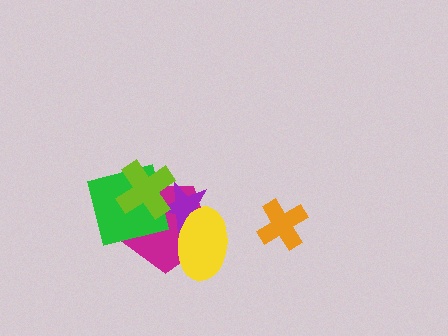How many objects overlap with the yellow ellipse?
2 objects overlap with the yellow ellipse.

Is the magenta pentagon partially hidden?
Yes, it is partially covered by another shape.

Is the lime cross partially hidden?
No, no other shape covers it.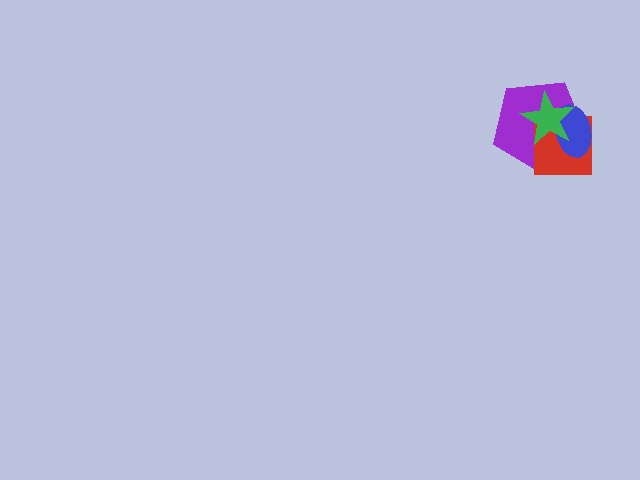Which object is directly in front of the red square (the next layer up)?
The blue ellipse is directly in front of the red square.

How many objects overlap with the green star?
3 objects overlap with the green star.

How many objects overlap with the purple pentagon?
3 objects overlap with the purple pentagon.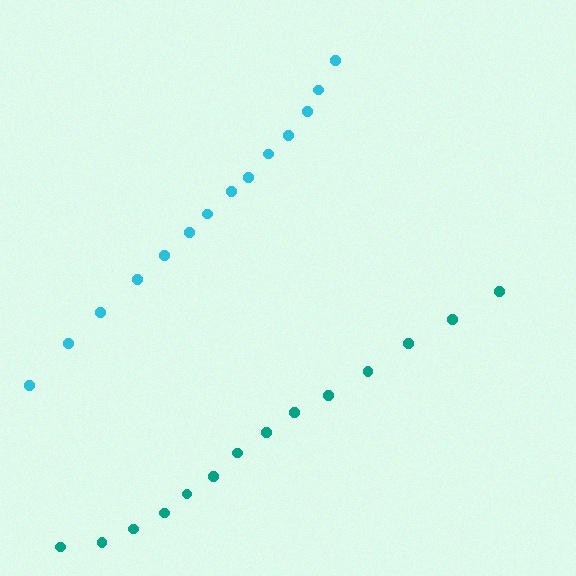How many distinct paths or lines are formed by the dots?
There are 2 distinct paths.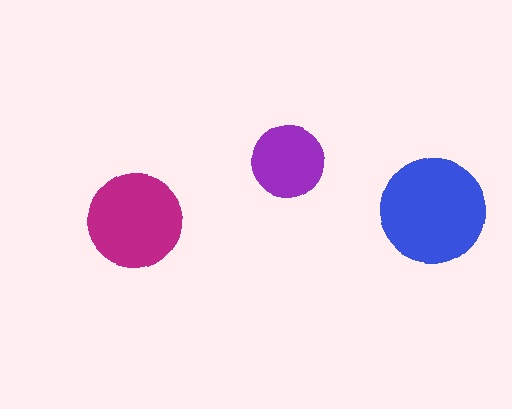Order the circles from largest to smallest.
the blue one, the magenta one, the purple one.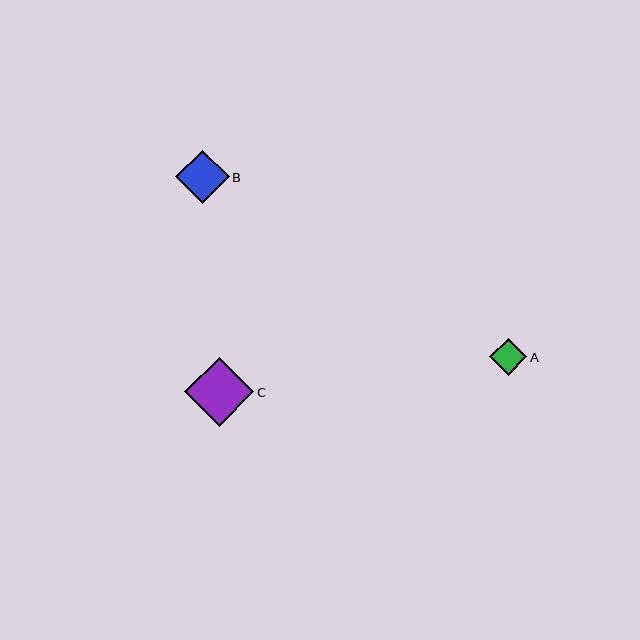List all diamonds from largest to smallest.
From largest to smallest: C, B, A.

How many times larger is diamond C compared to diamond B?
Diamond C is approximately 1.3 times the size of diamond B.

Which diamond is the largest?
Diamond C is the largest with a size of approximately 69 pixels.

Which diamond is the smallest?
Diamond A is the smallest with a size of approximately 37 pixels.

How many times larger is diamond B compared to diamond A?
Diamond B is approximately 1.4 times the size of diamond A.